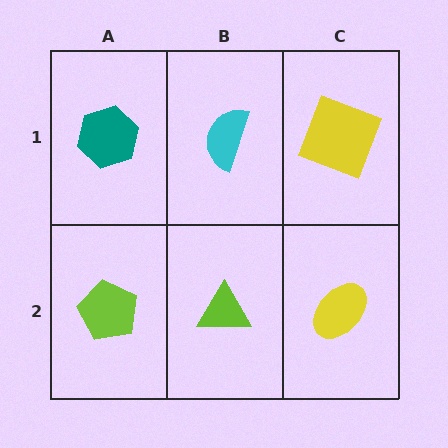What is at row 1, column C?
A yellow square.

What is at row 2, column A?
A lime pentagon.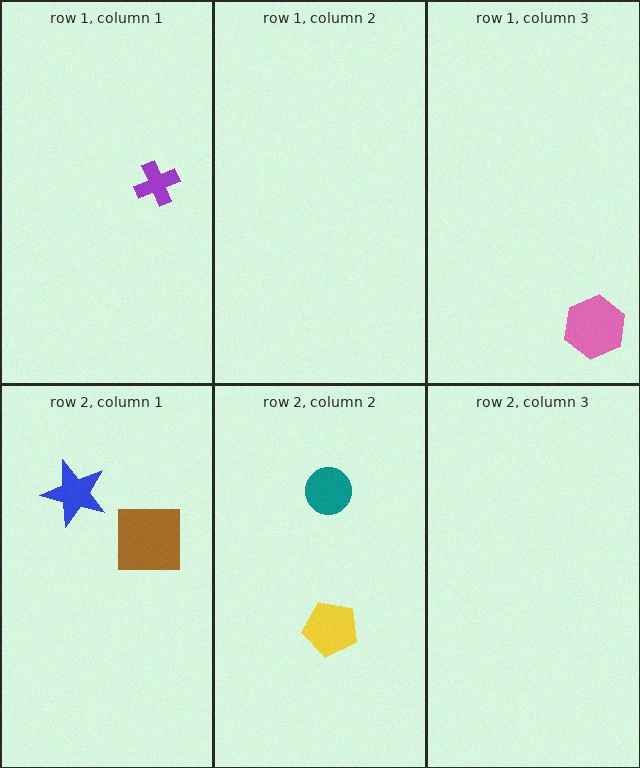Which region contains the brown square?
The row 2, column 1 region.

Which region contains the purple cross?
The row 1, column 1 region.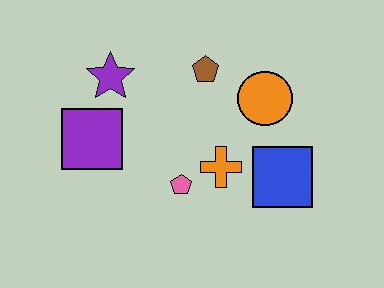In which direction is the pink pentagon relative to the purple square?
The pink pentagon is to the right of the purple square.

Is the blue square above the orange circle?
No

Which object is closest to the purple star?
The purple square is closest to the purple star.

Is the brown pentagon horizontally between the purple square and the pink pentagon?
No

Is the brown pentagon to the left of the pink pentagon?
No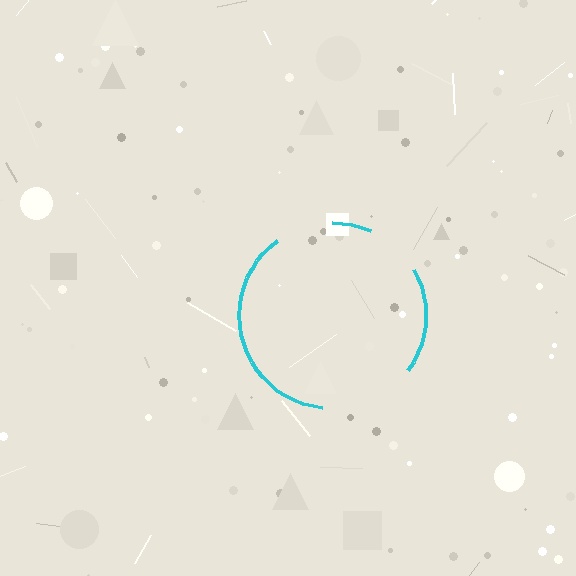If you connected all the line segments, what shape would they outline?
They would outline a circle.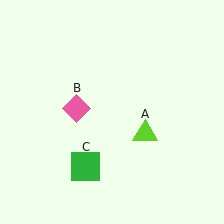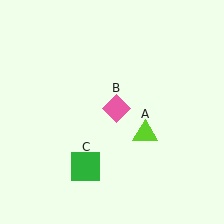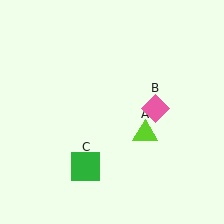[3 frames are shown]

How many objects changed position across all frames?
1 object changed position: pink diamond (object B).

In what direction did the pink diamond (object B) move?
The pink diamond (object B) moved right.